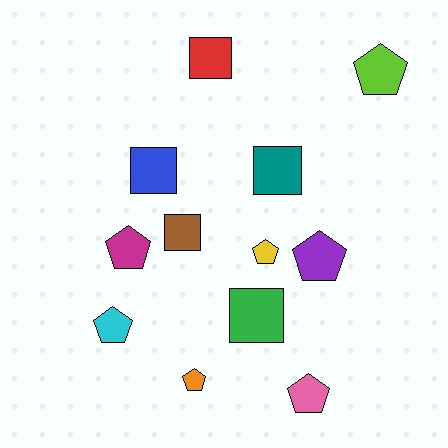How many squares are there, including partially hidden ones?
There are 5 squares.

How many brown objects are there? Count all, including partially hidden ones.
There is 1 brown object.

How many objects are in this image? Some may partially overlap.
There are 12 objects.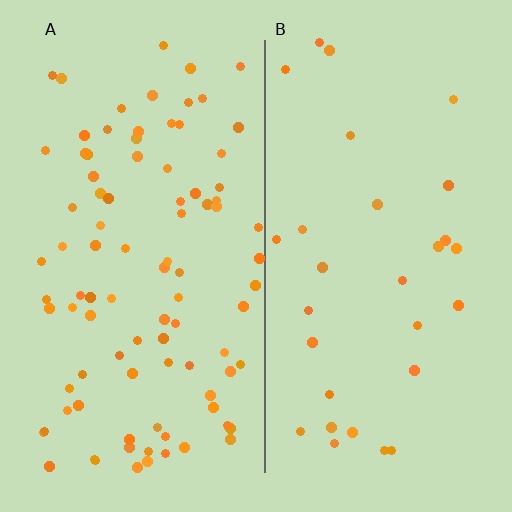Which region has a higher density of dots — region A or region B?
A (the left).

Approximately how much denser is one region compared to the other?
Approximately 3.1× — region A over region B.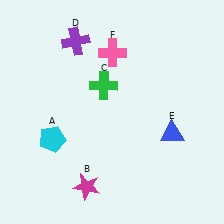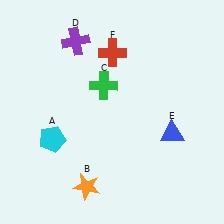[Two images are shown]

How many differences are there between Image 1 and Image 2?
There are 2 differences between the two images.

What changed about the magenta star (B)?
In Image 1, B is magenta. In Image 2, it changed to orange.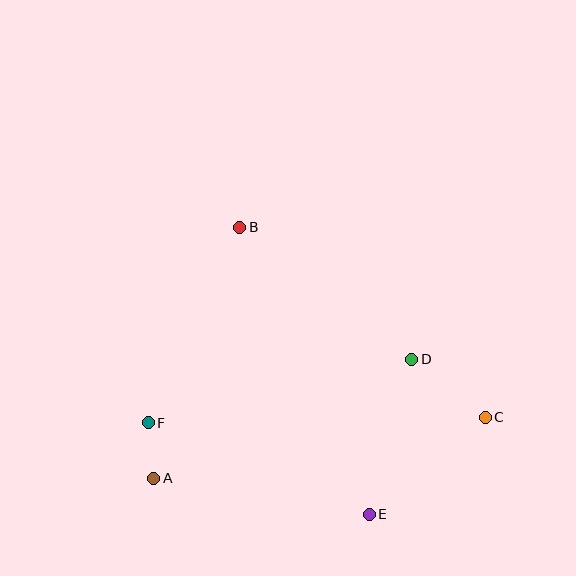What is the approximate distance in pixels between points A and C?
The distance between A and C is approximately 337 pixels.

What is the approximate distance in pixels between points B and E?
The distance between B and E is approximately 314 pixels.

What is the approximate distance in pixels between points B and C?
The distance between B and C is approximately 310 pixels.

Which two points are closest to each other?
Points A and F are closest to each other.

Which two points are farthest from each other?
Points C and F are farthest from each other.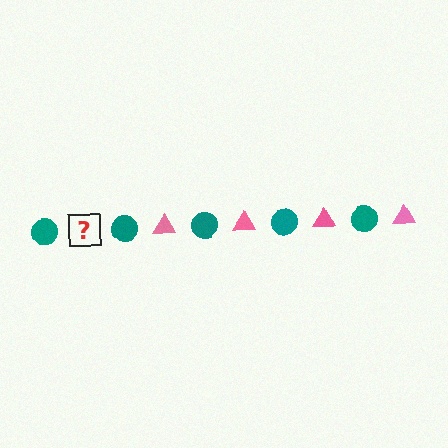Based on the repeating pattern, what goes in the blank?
The blank should be a pink triangle.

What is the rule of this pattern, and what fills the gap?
The rule is that the pattern alternates between teal circle and pink triangle. The gap should be filled with a pink triangle.